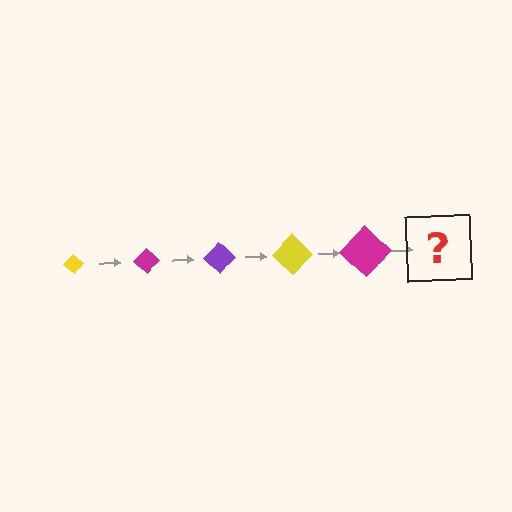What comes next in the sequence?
The next element should be a purple diamond, larger than the previous one.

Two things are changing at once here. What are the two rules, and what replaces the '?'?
The two rules are that the diamond grows larger each step and the color cycles through yellow, magenta, and purple. The '?' should be a purple diamond, larger than the previous one.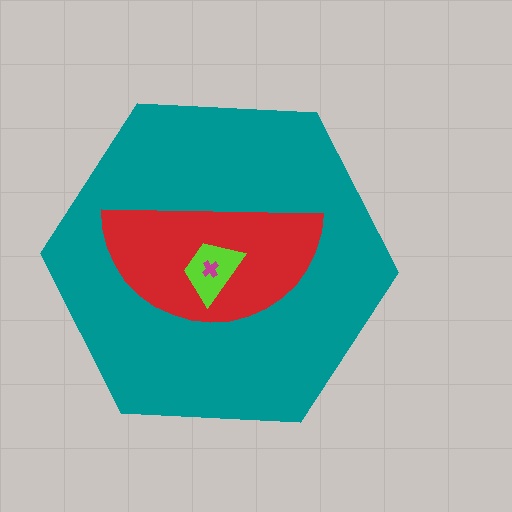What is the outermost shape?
The teal hexagon.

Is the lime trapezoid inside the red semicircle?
Yes.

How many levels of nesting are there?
4.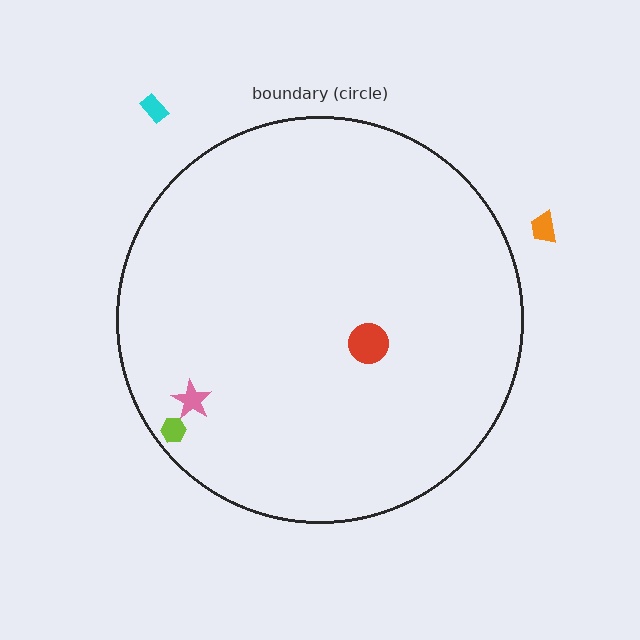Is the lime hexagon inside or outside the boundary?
Inside.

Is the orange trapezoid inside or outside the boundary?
Outside.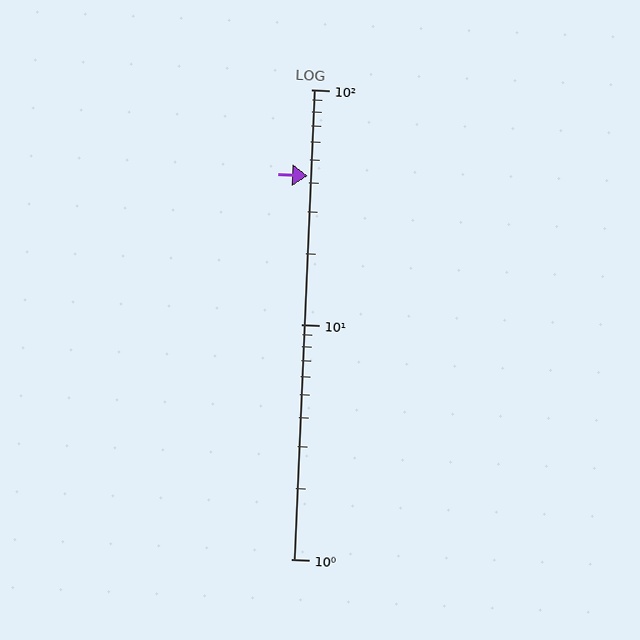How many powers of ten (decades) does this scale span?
The scale spans 2 decades, from 1 to 100.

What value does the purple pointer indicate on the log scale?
The pointer indicates approximately 43.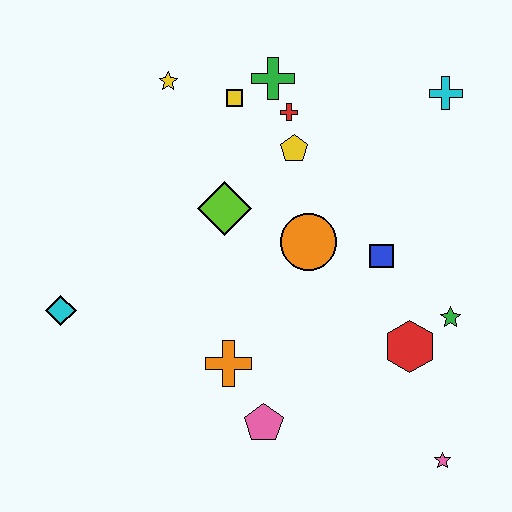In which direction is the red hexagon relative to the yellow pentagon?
The red hexagon is below the yellow pentagon.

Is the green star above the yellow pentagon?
No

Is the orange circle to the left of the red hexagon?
Yes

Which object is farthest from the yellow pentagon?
The pink star is farthest from the yellow pentagon.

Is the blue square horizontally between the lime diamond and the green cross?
No